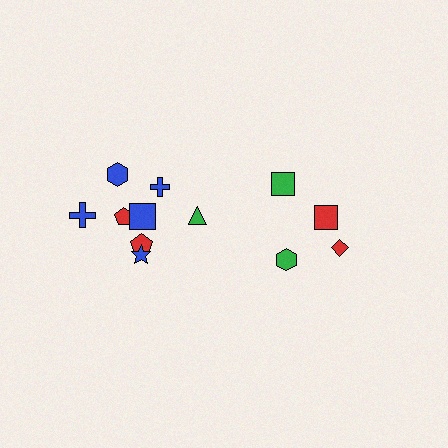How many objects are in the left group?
There are 8 objects.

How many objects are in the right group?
There are 4 objects.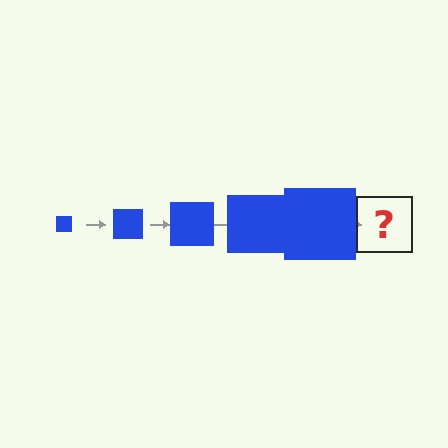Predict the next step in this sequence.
The next step is a blue square, larger than the previous one.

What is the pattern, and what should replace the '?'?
The pattern is that the square gets progressively larger each step. The '?' should be a blue square, larger than the previous one.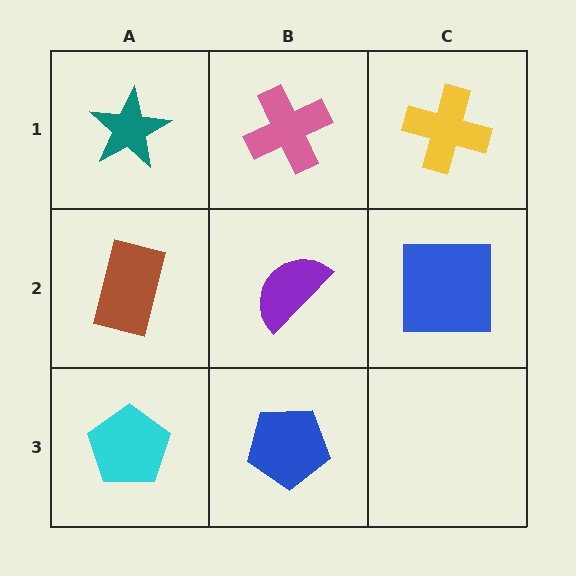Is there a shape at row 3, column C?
No, that cell is empty.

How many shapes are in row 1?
3 shapes.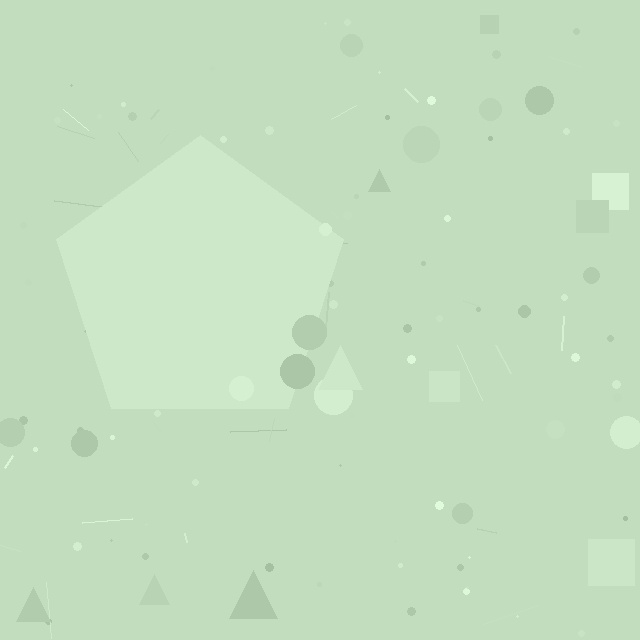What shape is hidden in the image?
A pentagon is hidden in the image.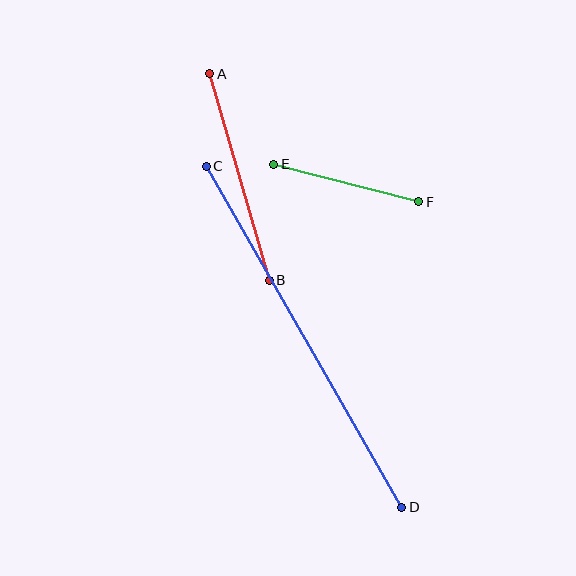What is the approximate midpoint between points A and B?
The midpoint is at approximately (239, 177) pixels.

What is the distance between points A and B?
The distance is approximately 215 pixels.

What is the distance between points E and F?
The distance is approximately 150 pixels.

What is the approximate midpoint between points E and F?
The midpoint is at approximately (346, 183) pixels.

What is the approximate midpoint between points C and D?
The midpoint is at approximately (304, 337) pixels.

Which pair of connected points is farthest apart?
Points C and D are farthest apart.